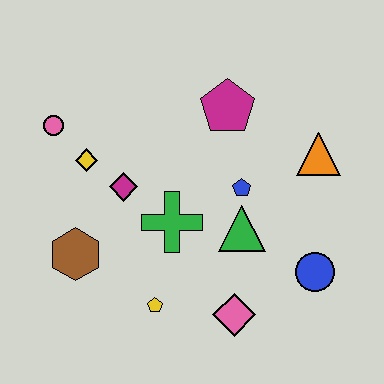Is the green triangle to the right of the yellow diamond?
Yes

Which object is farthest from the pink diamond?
The pink circle is farthest from the pink diamond.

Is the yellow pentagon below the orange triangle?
Yes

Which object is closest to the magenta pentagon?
The blue pentagon is closest to the magenta pentagon.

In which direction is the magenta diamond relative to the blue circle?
The magenta diamond is to the left of the blue circle.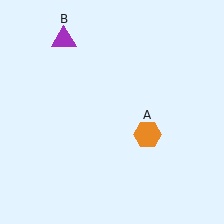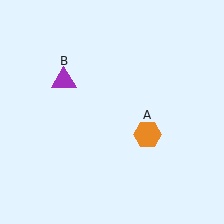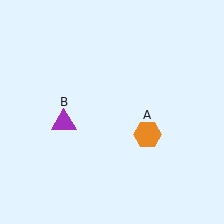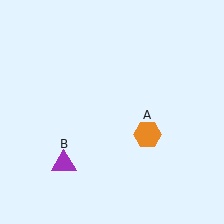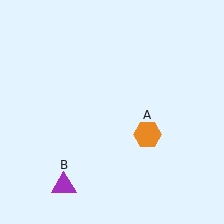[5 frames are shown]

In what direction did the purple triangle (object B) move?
The purple triangle (object B) moved down.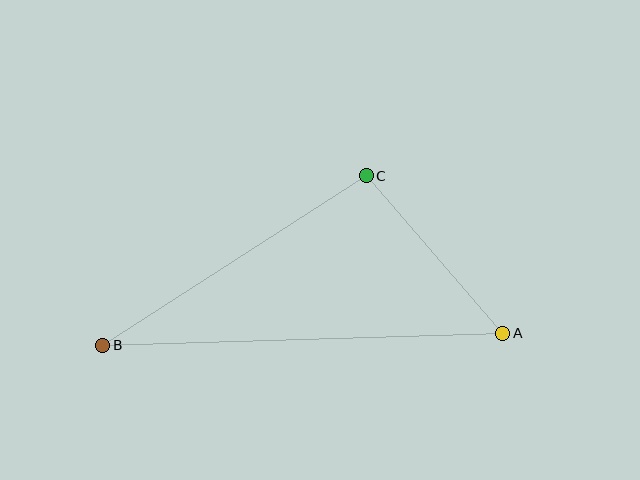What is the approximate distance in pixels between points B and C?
The distance between B and C is approximately 314 pixels.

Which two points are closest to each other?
Points A and C are closest to each other.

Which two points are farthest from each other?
Points A and B are farthest from each other.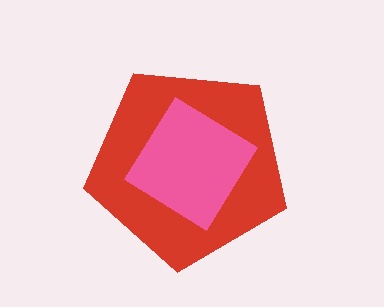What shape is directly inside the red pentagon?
The pink diamond.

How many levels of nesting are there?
2.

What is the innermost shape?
The pink diamond.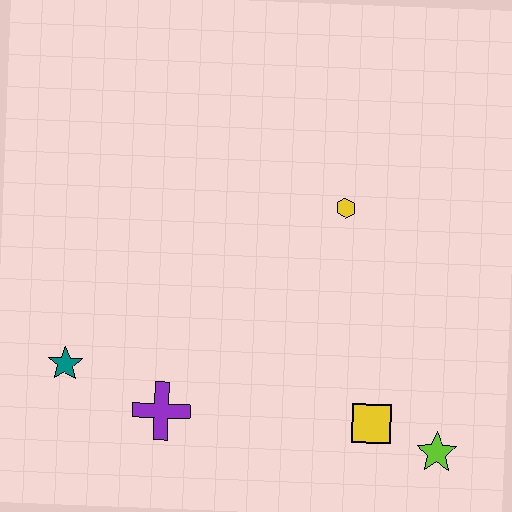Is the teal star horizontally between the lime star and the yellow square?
No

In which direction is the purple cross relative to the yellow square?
The purple cross is to the left of the yellow square.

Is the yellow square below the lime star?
No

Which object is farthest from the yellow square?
The teal star is farthest from the yellow square.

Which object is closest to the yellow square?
The lime star is closest to the yellow square.